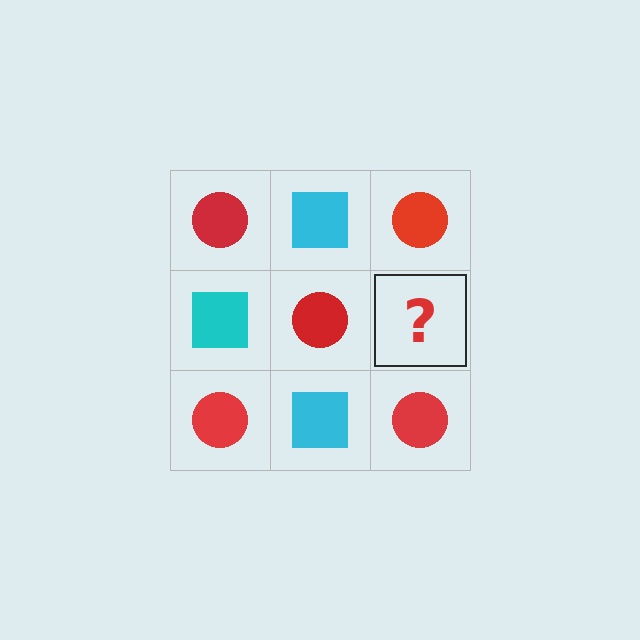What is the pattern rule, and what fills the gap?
The rule is that it alternates red circle and cyan square in a checkerboard pattern. The gap should be filled with a cyan square.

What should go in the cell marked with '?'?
The missing cell should contain a cyan square.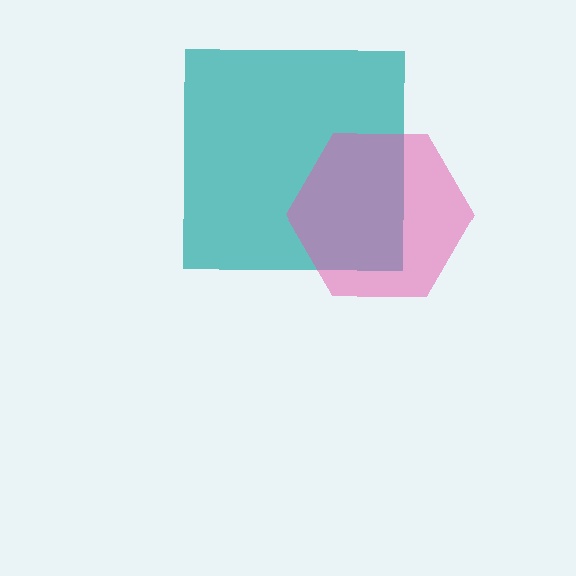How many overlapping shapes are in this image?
There are 2 overlapping shapes in the image.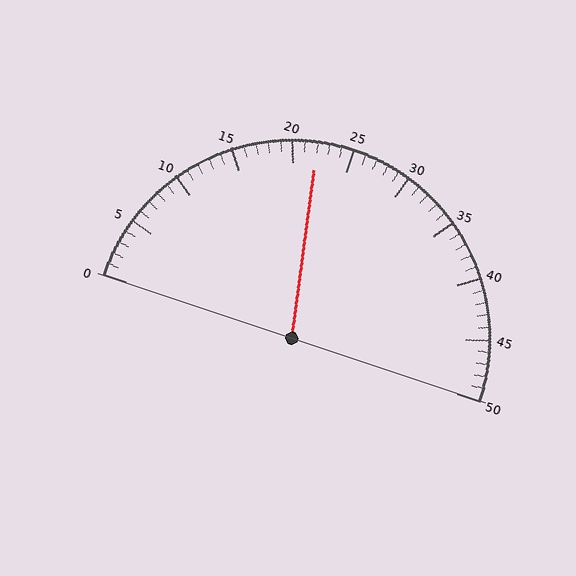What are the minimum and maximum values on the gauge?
The gauge ranges from 0 to 50.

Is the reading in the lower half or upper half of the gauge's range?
The reading is in the lower half of the range (0 to 50).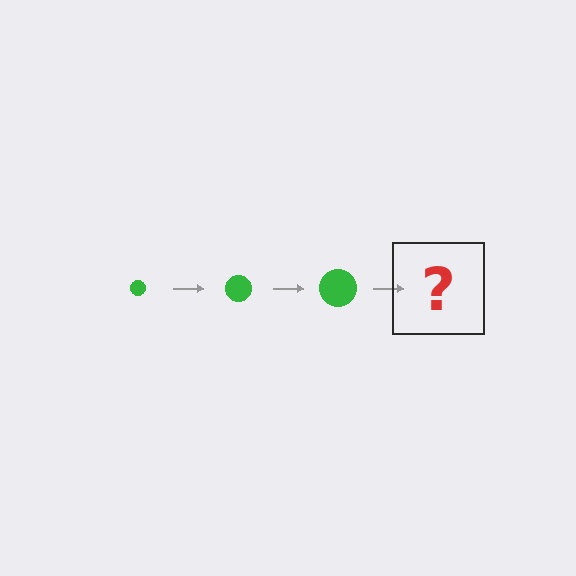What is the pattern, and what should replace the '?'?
The pattern is that the circle gets progressively larger each step. The '?' should be a green circle, larger than the previous one.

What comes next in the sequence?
The next element should be a green circle, larger than the previous one.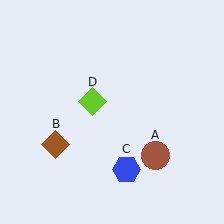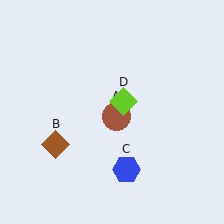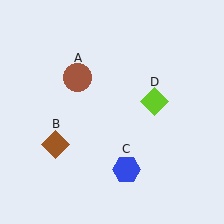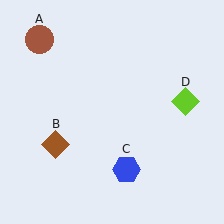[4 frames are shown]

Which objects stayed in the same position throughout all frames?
Brown diamond (object B) and blue hexagon (object C) remained stationary.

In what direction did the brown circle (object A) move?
The brown circle (object A) moved up and to the left.